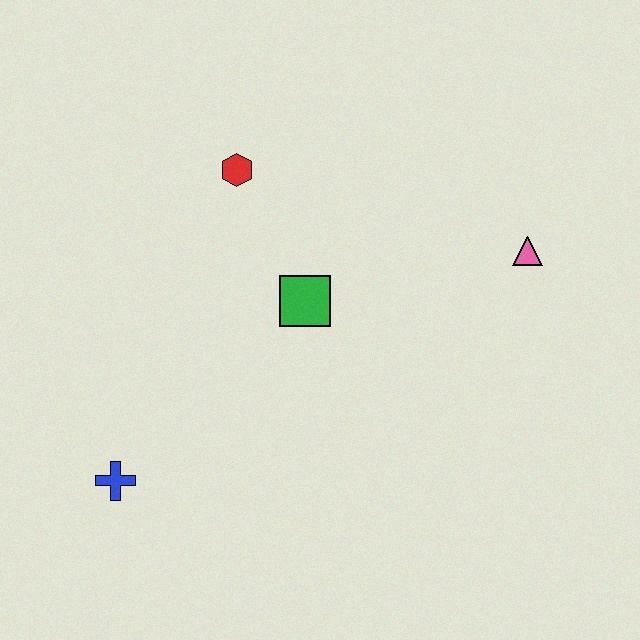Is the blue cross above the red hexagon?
No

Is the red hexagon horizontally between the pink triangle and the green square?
No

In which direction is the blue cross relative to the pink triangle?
The blue cross is to the left of the pink triangle.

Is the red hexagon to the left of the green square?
Yes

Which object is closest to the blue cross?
The green square is closest to the blue cross.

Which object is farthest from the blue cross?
The pink triangle is farthest from the blue cross.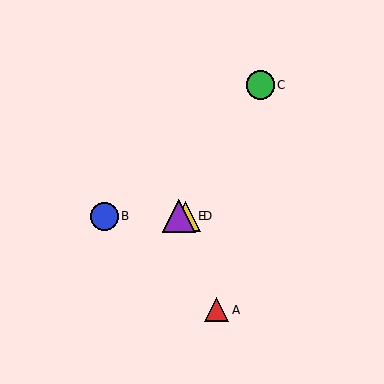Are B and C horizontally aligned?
No, B is at y≈216 and C is at y≈85.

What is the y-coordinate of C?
Object C is at y≈85.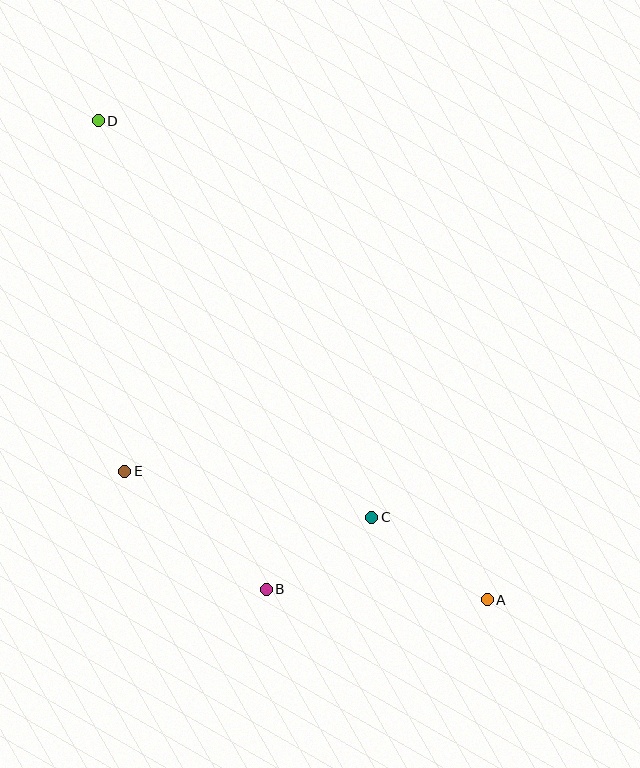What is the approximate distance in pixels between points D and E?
The distance between D and E is approximately 351 pixels.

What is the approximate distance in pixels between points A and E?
The distance between A and E is approximately 385 pixels.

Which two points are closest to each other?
Points B and C are closest to each other.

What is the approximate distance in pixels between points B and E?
The distance between B and E is approximately 184 pixels.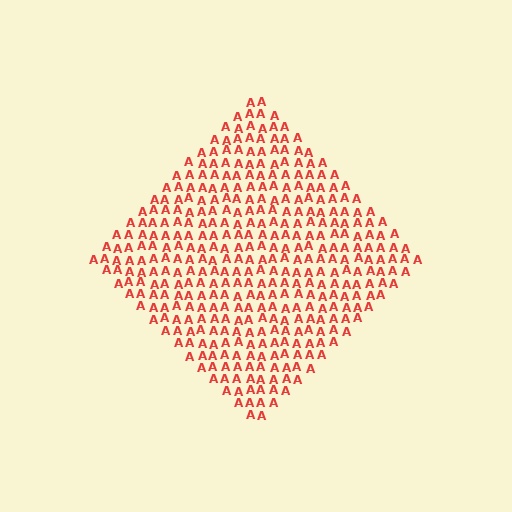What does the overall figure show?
The overall figure shows a diamond.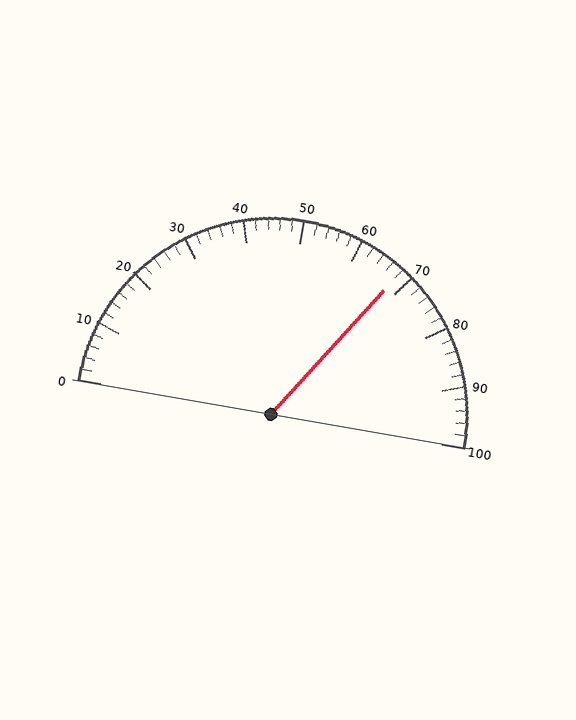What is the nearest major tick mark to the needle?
The nearest major tick mark is 70.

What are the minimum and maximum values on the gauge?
The gauge ranges from 0 to 100.